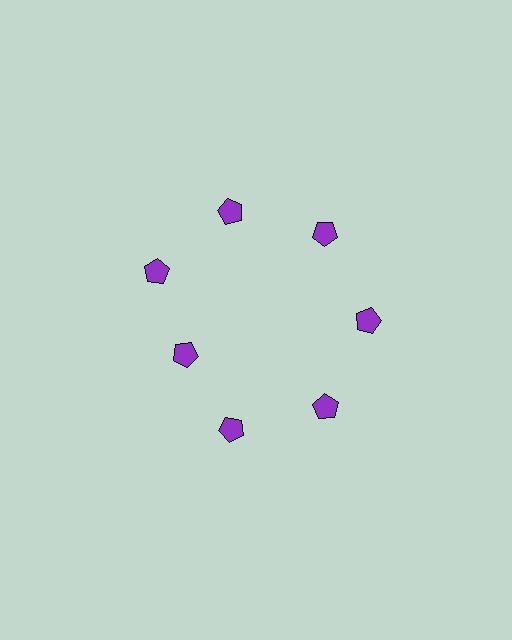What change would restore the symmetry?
The symmetry would be restored by moving it outward, back onto the ring so that all 7 pentagons sit at equal angles and equal distance from the center.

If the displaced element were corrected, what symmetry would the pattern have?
It would have 7-fold rotational symmetry — the pattern would map onto itself every 51 degrees.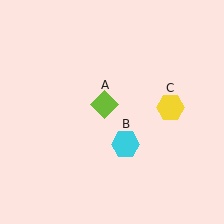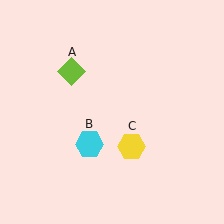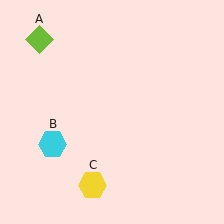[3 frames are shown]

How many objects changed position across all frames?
3 objects changed position: lime diamond (object A), cyan hexagon (object B), yellow hexagon (object C).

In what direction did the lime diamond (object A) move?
The lime diamond (object A) moved up and to the left.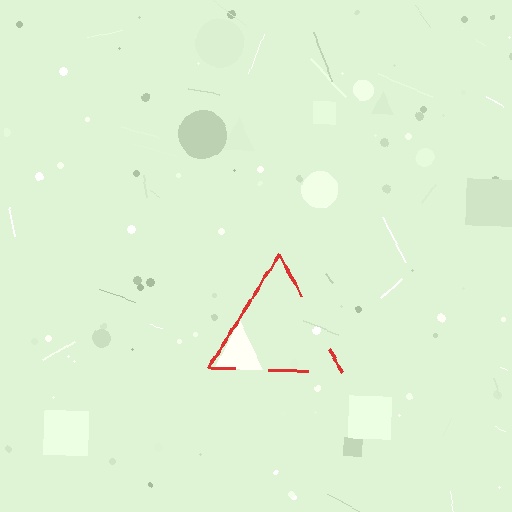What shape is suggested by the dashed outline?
The dashed outline suggests a triangle.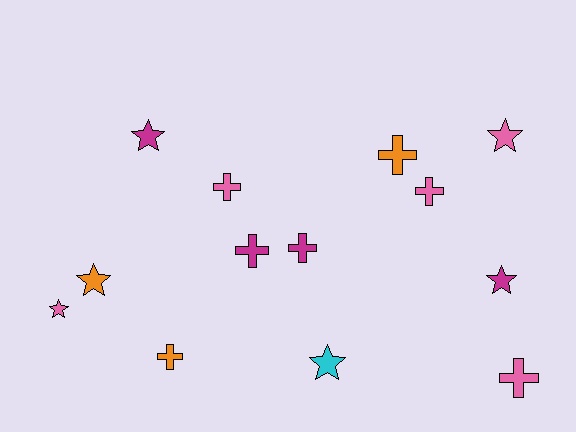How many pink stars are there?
There are 2 pink stars.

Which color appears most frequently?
Pink, with 5 objects.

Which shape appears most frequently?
Cross, with 7 objects.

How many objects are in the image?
There are 13 objects.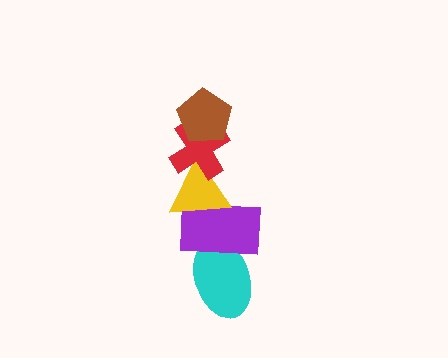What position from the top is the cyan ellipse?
The cyan ellipse is 5th from the top.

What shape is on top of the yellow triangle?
The red cross is on top of the yellow triangle.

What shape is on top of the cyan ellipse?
The purple rectangle is on top of the cyan ellipse.